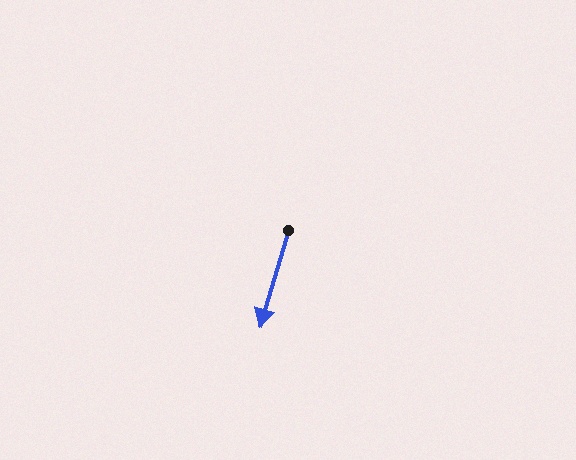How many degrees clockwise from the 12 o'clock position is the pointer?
Approximately 196 degrees.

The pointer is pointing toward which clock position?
Roughly 7 o'clock.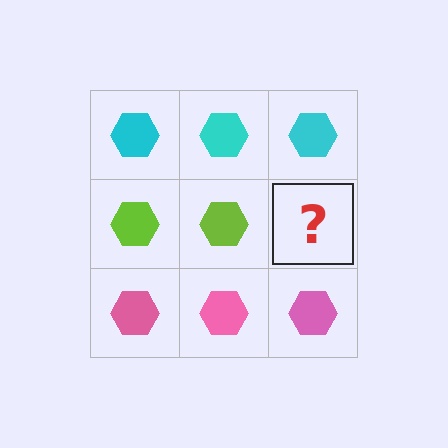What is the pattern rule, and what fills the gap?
The rule is that each row has a consistent color. The gap should be filled with a lime hexagon.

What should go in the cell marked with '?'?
The missing cell should contain a lime hexagon.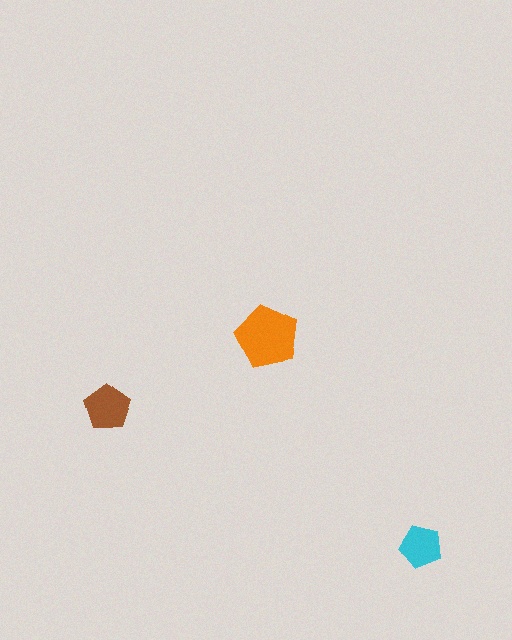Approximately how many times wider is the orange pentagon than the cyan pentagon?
About 1.5 times wider.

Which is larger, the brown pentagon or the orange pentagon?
The orange one.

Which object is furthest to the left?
The brown pentagon is leftmost.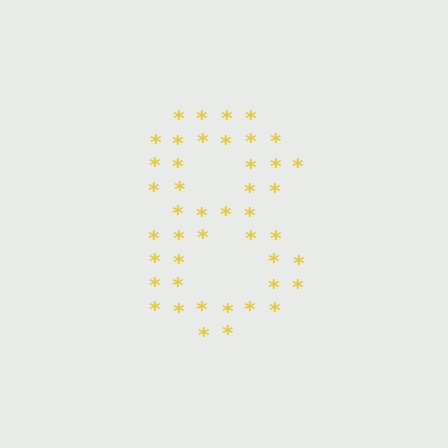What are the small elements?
The small elements are asterisks.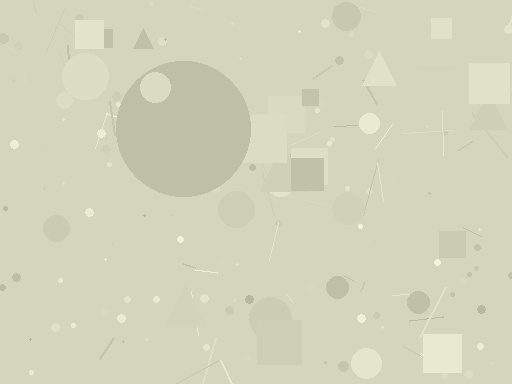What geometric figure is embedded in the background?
A circle is embedded in the background.